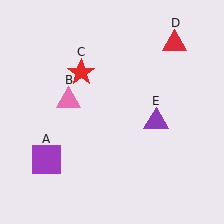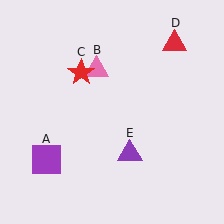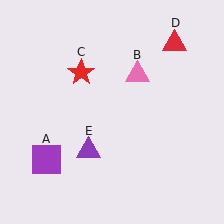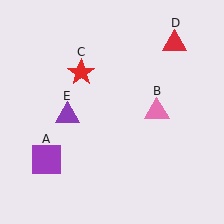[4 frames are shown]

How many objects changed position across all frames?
2 objects changed position: pink triangle (object B), purple triangle (object E).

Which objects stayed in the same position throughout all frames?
Purple square (object A) and red star (object C) and red triangle (object D) remained stationary.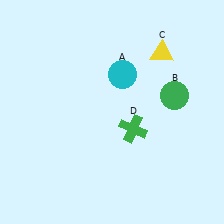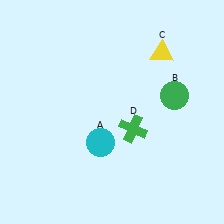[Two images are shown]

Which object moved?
The cyan circle (A) moved down.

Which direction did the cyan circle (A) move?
The cyan circle (A) moved down.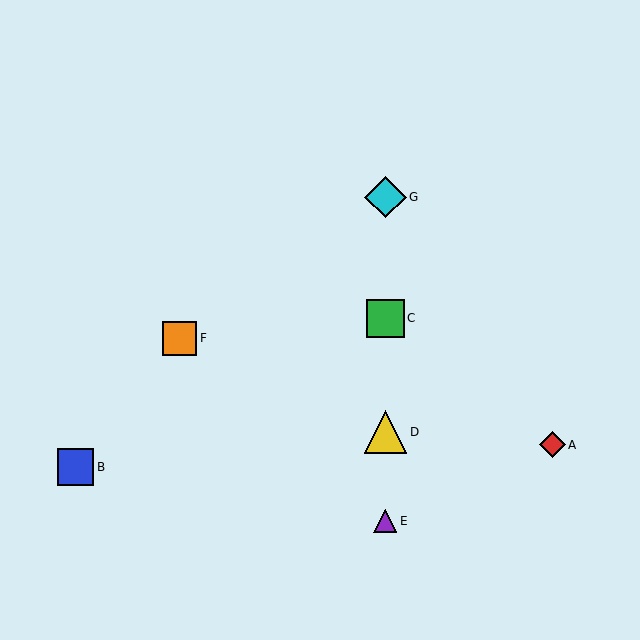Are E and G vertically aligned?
Yes, both are at x≈385.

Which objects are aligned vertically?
Objects C, D, E, G are aligned vertically.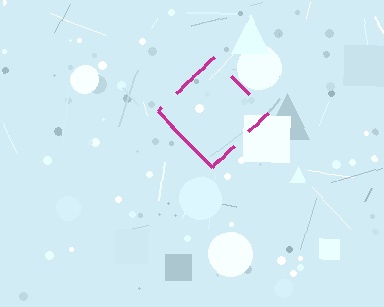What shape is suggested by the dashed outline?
The dashed outline suggests a diamond.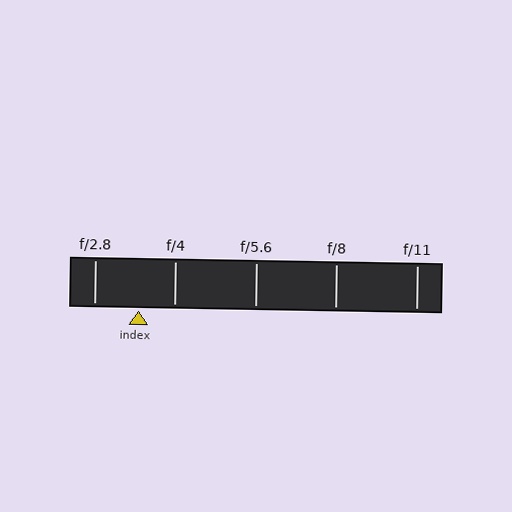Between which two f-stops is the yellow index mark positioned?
The index mark is between f/2.8 and f/4.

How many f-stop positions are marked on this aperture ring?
There are 5 f-stop positions marked.